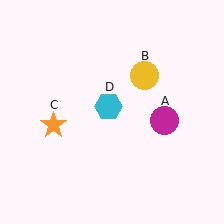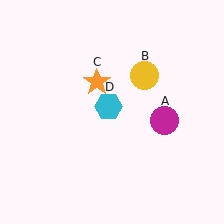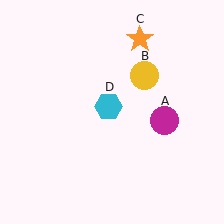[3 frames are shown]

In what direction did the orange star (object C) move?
The orange star (object C) moved up and to the right.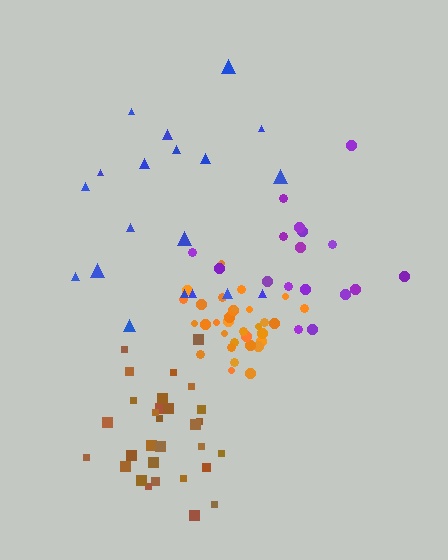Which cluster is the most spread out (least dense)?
Blue.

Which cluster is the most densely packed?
Orange.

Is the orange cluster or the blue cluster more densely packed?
Orange.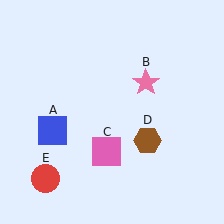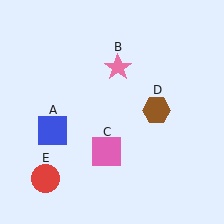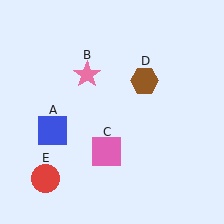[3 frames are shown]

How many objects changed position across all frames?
2 objects changed position: pink star (object B), brown hexagon (object D).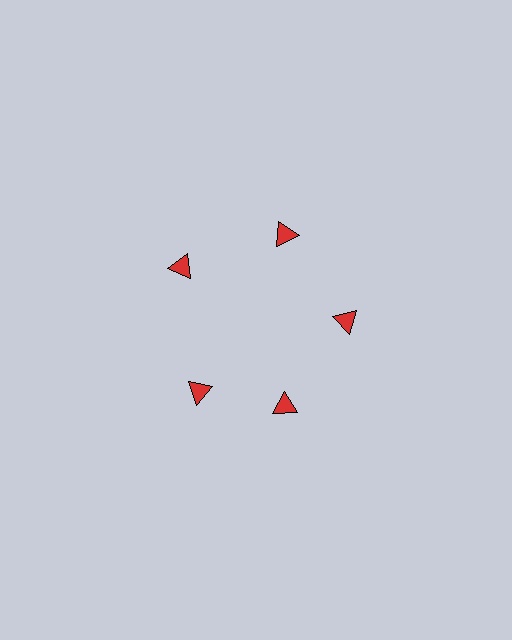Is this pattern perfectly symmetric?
No. The 5 red triangles are arranged in a ring, but one element near the 8 o'clock position is rotated out of alignment along the ring, breaking the 5-fold rotational symmetry.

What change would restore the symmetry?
The symmetry would be restored by rotating it back into even spacing with its neighbors so that all 5 triangles sit at equal angles and equal distance from the center.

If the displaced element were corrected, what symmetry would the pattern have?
It would have 5-fold rotational symmetry — the pattern would map onto itself every 72 degrees.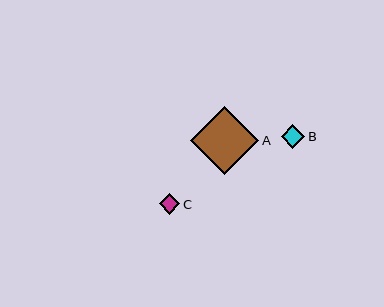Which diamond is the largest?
Diamond A is the largest with a size of approximately 68 pixels.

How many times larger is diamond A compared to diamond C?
Diamond A is approximately 3.3 times the size of diamond C.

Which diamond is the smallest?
Diamond C is the smallest with a size of approximately 21 pixels.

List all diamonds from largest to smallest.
From largest to smallest: A, B, C.